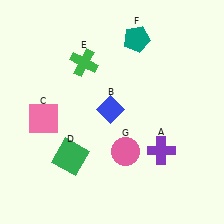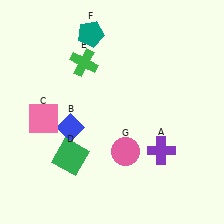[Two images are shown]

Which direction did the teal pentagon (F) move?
The teal pentagon (F) moved left.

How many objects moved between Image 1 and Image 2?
2 objects moved between the two images.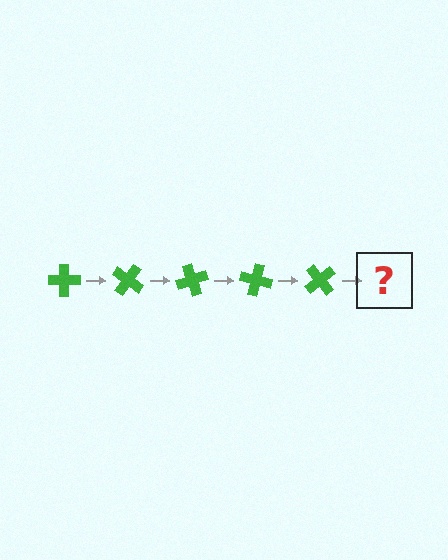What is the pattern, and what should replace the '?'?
The pattern is that the cross rotates 35 degrees each step. The '?' should be a green cross rotated 175 degrees.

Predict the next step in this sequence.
The next step is a green cross rotated 175 degrees.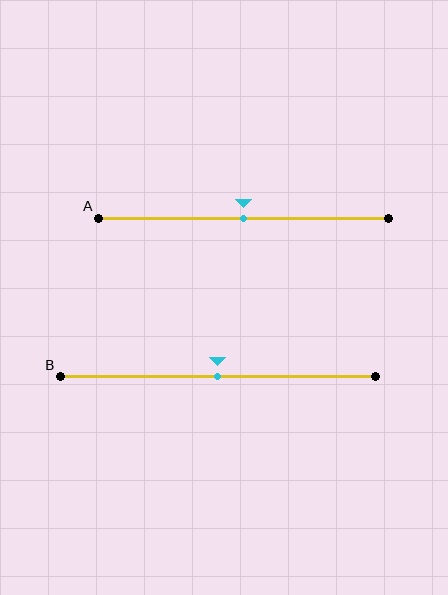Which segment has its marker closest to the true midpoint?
Segment A has its marker closest to the true midpoint.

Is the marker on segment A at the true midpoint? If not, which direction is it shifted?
Yes, the marker on segment A is at the true midpoint.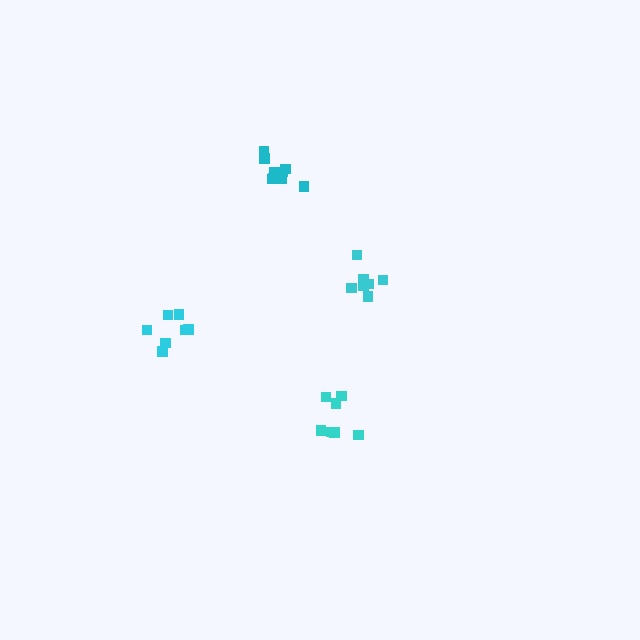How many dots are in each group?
Group 1: 7 dots, Group 2: 9 dots, Group 3: 8 dots, Group 4: 7 dots (31 total).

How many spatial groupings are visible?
There are 4 spatial groupings.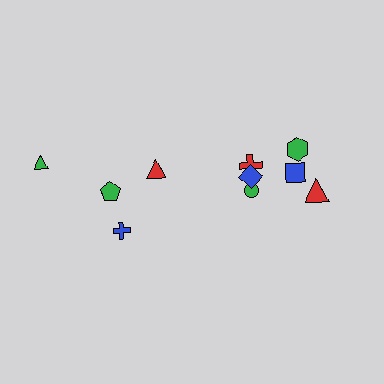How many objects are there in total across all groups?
There are 10 objects.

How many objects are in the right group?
There are 6 objects.